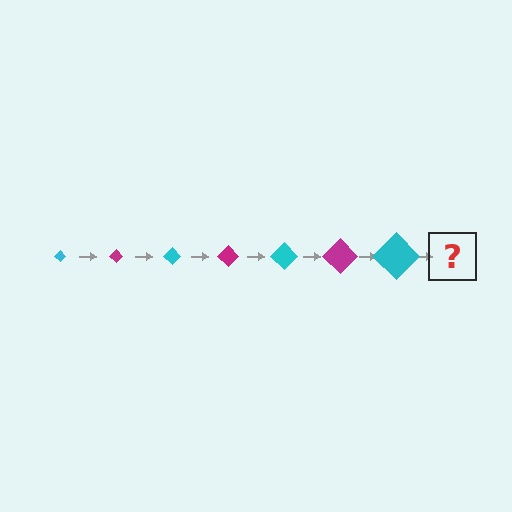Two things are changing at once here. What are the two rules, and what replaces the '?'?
The two rules are that the diamond grows larger each step and the color cycles through cyan and magenta. The '?' should be a magenta diamond, larger than the previous one.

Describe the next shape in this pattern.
It should be a magenta diamond, larger than the previous one.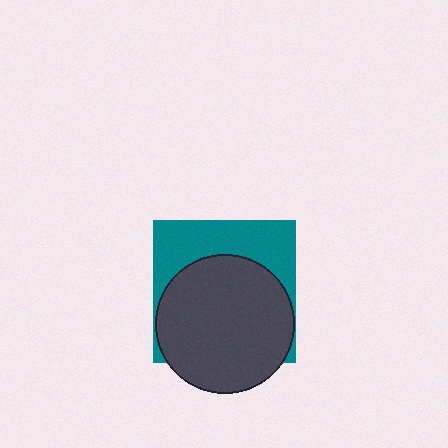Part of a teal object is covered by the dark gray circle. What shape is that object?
It is a square.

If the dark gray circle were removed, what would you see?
You would see the complete teal square.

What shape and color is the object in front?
The object in front is a dark gray circle.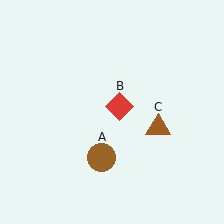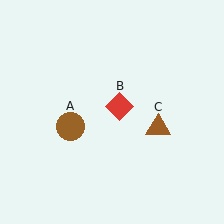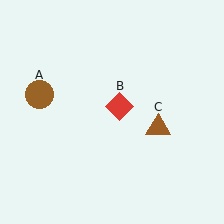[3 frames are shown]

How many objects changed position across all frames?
1 object changed position: brown circle (object A).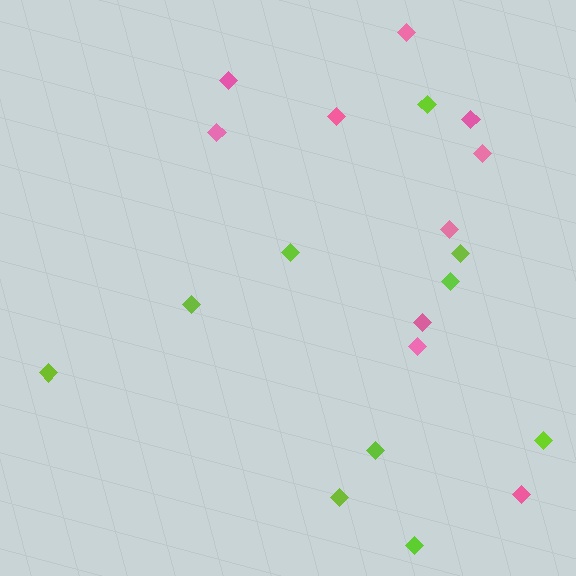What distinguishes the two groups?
There are 2 groups: one group of lime diamonds (10) and one group of pink diamonds (10).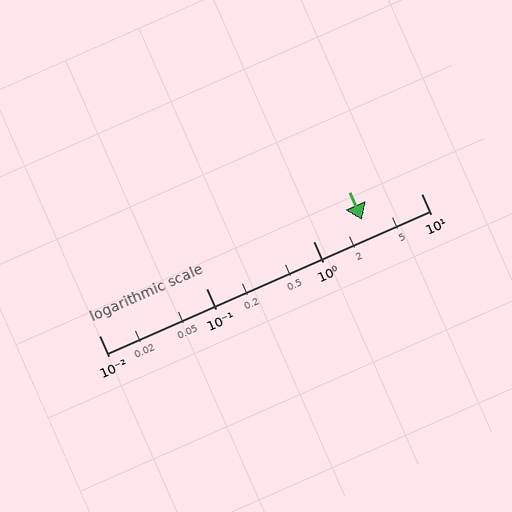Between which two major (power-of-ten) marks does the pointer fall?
The pointer is between 1 and 10.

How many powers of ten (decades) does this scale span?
The scale spans 3 decades, from 0.01 to 10.